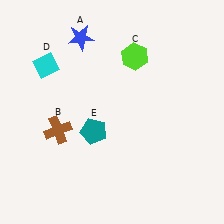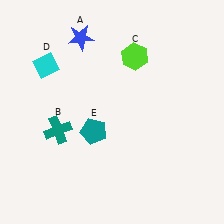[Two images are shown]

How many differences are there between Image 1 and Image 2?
There is 1 difference between the two images.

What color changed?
The cross (B) changed from brown in Image 1 to teal in Image 2.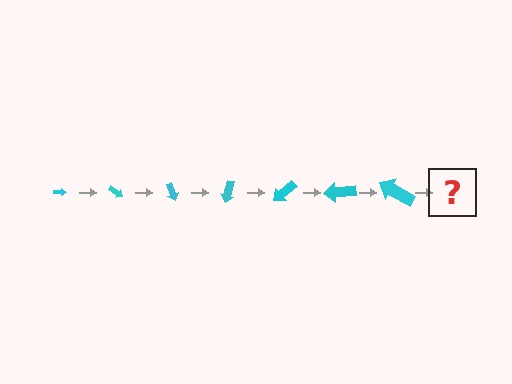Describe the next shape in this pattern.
It should be an arrow, larger than the previous one and rotated 245 degrees from the start.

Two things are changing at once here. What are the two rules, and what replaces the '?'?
The two rules are that the arrow grows larger each step and it rotates 35 degrees each step. The '?' should be an arrow, larger than the previous one and rotated 245 degrees from the start.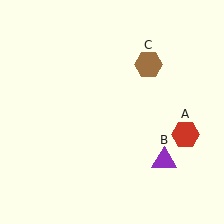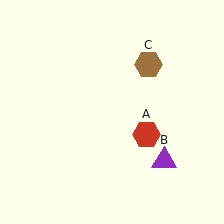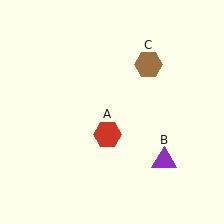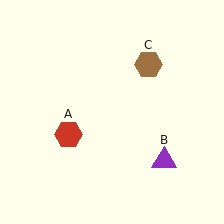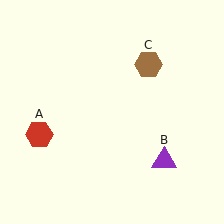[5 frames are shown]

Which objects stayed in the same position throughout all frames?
Purple triangle (object B) and brown hexagon (object C) remained stationary.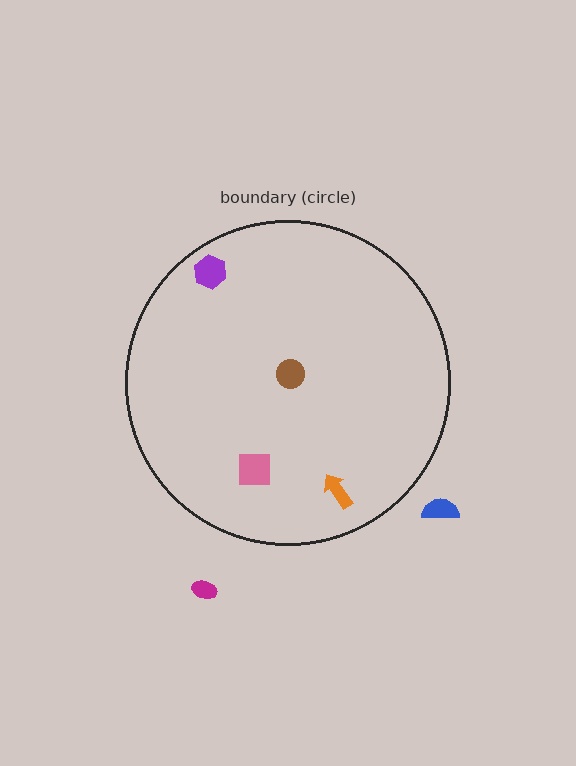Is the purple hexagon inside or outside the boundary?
Inside.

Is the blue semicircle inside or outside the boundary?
Outside.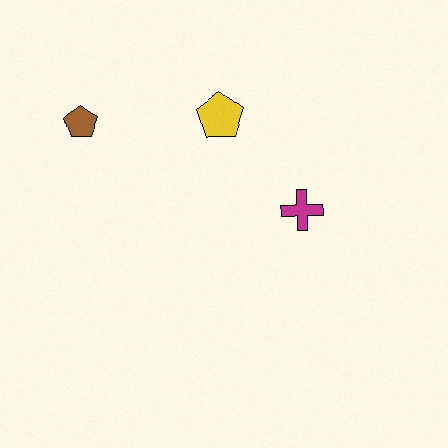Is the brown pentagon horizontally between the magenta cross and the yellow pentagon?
No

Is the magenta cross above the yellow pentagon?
No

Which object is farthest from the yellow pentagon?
The brown pentagon is farthest from the yellow pentagon.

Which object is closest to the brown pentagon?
The yellow pentagon is closest to the brown pentagon.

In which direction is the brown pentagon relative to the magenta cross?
The brown pentagon is to the left of the magenta cross.